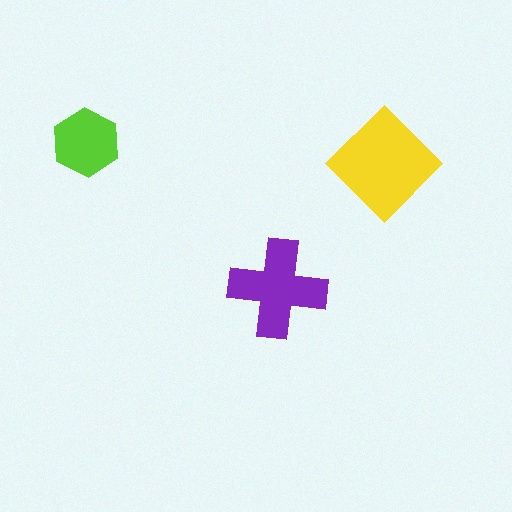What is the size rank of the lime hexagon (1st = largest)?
3rd.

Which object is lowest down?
The purple cross is bottommost.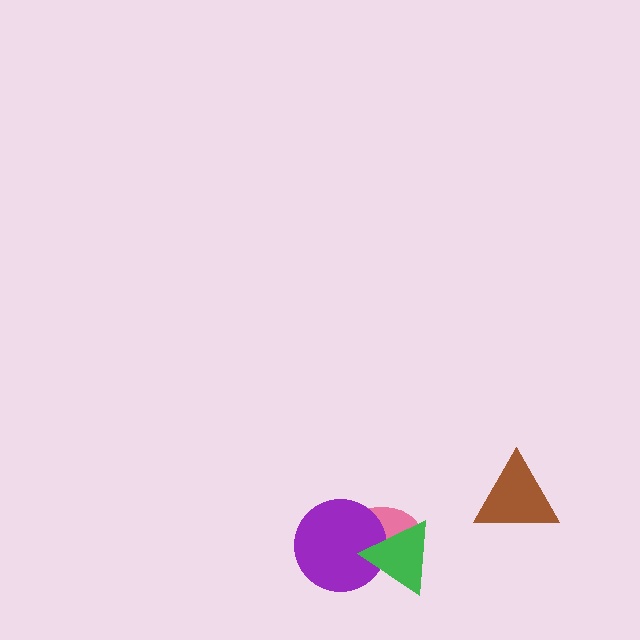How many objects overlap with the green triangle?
2 objects overlap with the green triangle.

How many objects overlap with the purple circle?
2 objects overlap with the purple circle.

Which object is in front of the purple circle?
The green triangle is in front of the purple circle.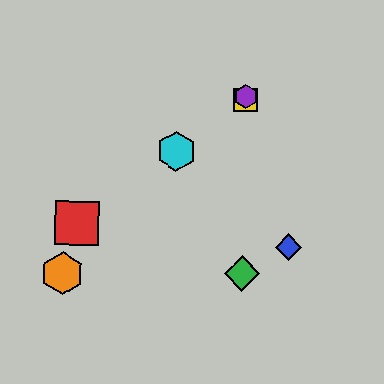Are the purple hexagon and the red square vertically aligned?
No, the purple hexagon is at x≈246 and the red square is at x≈77.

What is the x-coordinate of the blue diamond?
The blue diamond is at x≈288.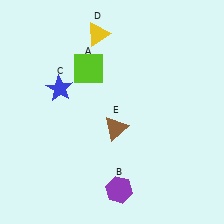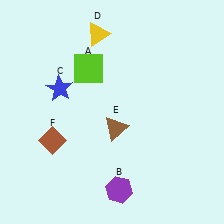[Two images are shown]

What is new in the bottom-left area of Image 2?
A brown diamond (F) was added in the bottom-left area of Image 2.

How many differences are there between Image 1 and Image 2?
There is 1 difference between the two images.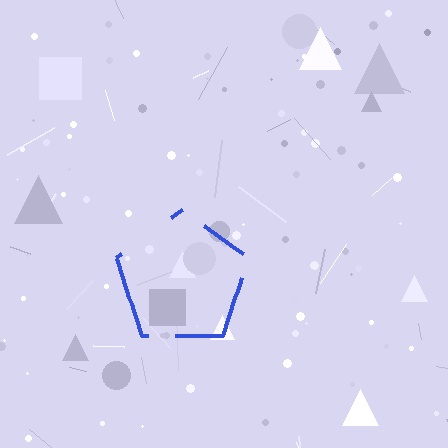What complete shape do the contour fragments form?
The contour fragments form a pentagon.